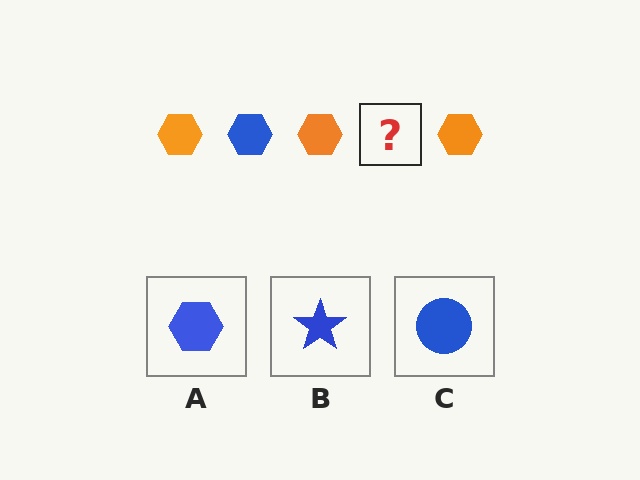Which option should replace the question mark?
Option A.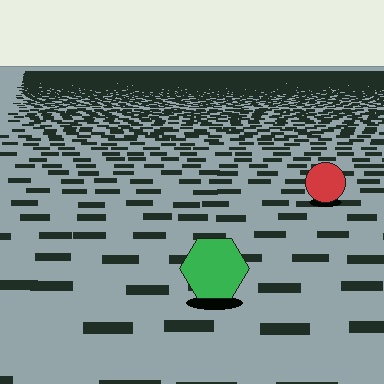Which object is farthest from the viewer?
The red circle is farthest from the viewer. It appears smaller and the ground texture around it is denser.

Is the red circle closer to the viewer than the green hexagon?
No. The green hexagon is closer — you can tell from the texture gradient: the ground texture is coarser near it.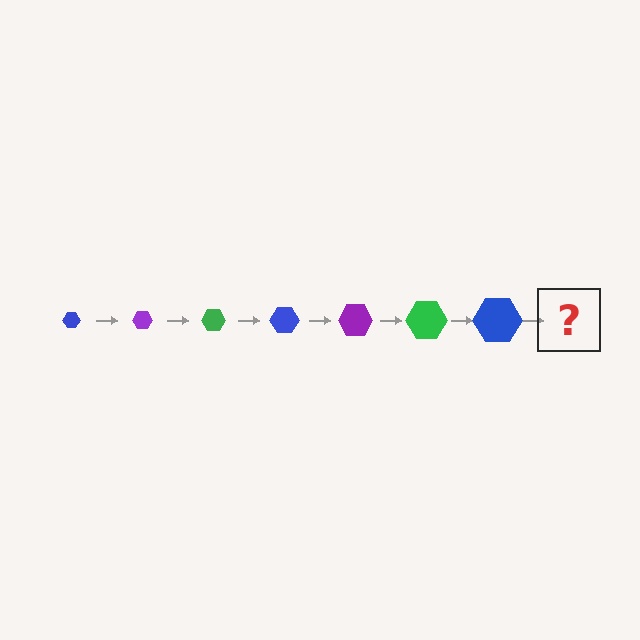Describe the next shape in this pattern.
It should be a purple hexagon, larger than the previous one.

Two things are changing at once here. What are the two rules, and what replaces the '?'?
The two rules are that the hexagon grows larger each step and the color cycles through blue, purple, and green. The '?' should be a purple hexagon, larger than the previous one.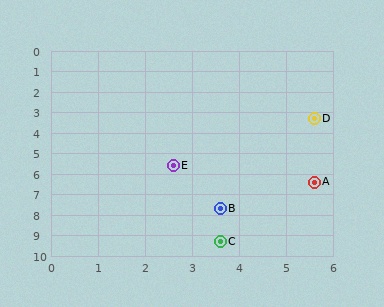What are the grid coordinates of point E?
Point E is at approximately (2.6, 5.6).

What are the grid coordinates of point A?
Point A is at approximately (5.6, 6.4).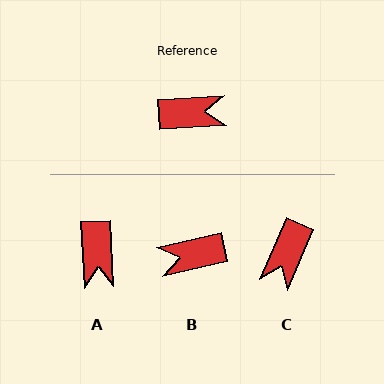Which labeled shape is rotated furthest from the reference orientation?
B, about 171 degrees away.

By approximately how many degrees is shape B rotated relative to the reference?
Approximately 171 degrees clockwise.